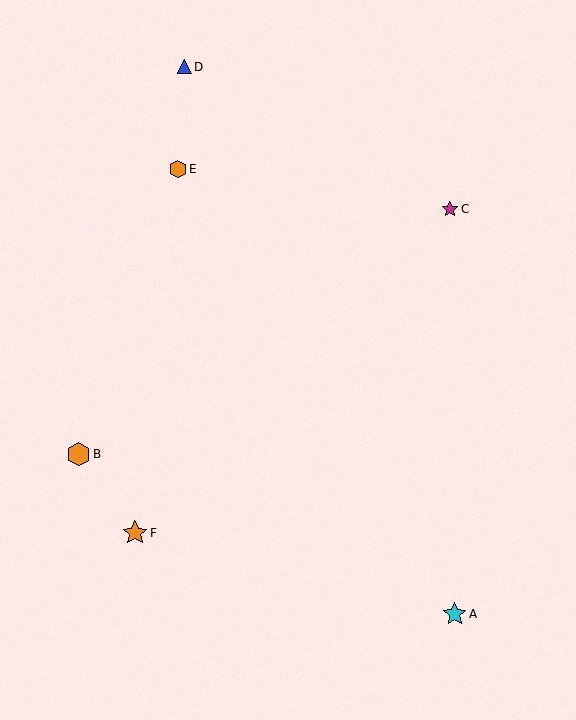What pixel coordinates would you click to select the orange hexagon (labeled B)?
Click at (78, 454) to select the orange hexagon B.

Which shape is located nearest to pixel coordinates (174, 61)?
The blue triangle (labeled D) at (184, 67) is nearest to that location.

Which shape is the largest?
The orange star (labeled F) is the largest.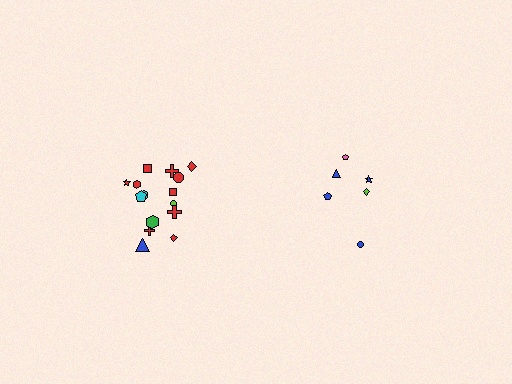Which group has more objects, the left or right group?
The left group.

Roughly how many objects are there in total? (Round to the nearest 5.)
Roughly 20 objects in total.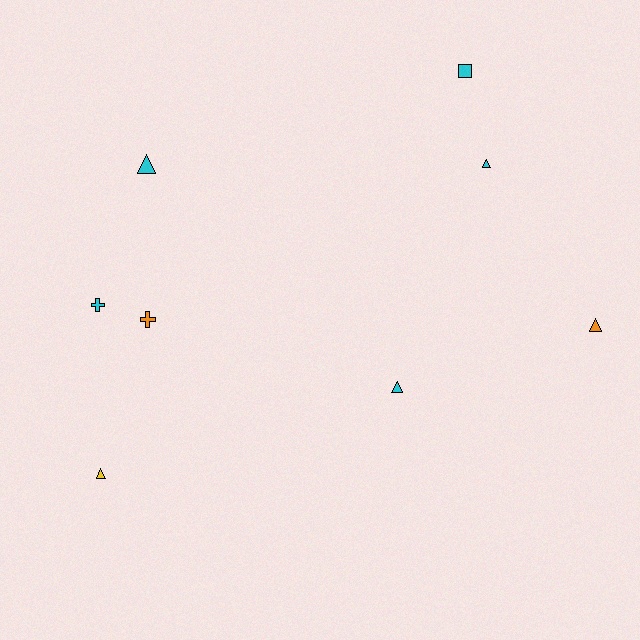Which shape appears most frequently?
Triangle, with 5 objects.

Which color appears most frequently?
Cyan, with 5 objects.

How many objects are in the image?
There are 8 objects.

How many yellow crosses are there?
There are no yellow crosses.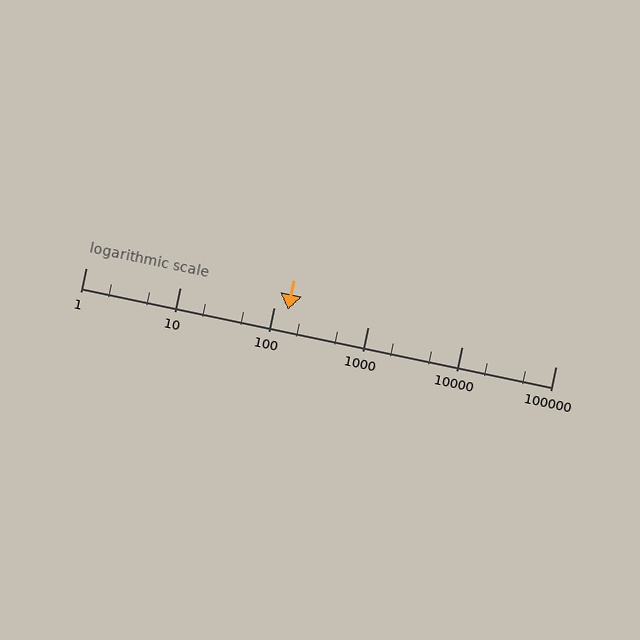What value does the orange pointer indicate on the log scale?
The pointer indicates approximately 140.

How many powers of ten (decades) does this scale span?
The scale spans 5 decades, from 1 to 100000.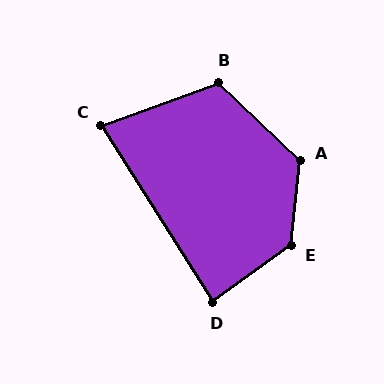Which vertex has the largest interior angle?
E, at approximately 132 degrees.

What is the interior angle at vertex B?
Approximately 116 degrees (obtuse).